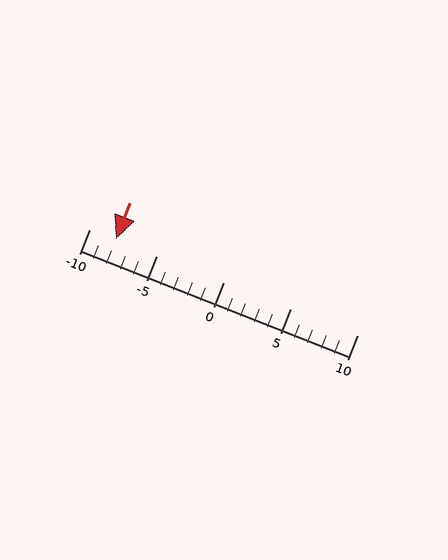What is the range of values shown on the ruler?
The ruler shows values from -10 to 10.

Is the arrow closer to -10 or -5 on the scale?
The arrow is closer to -10.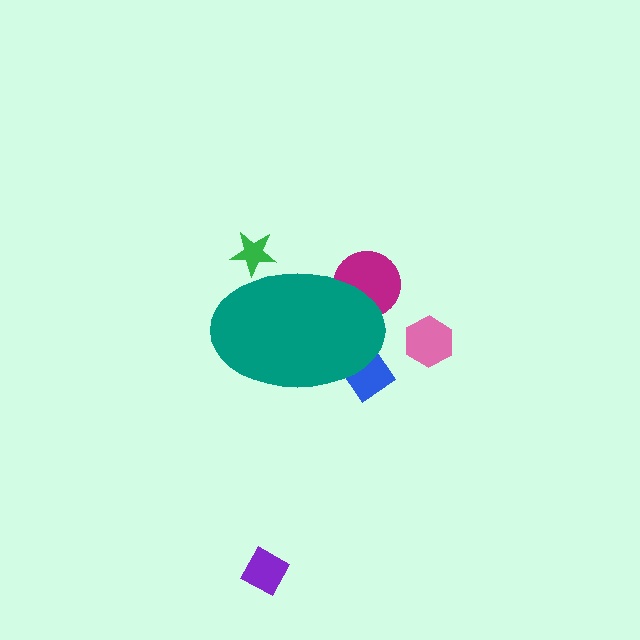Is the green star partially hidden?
Yes, the green star is partially hidden behind the teal ellipse.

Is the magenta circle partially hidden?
Yes, the magenta circle is partially hidden behind the teal ellipse.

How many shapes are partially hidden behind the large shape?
3 shapes are partially hidden.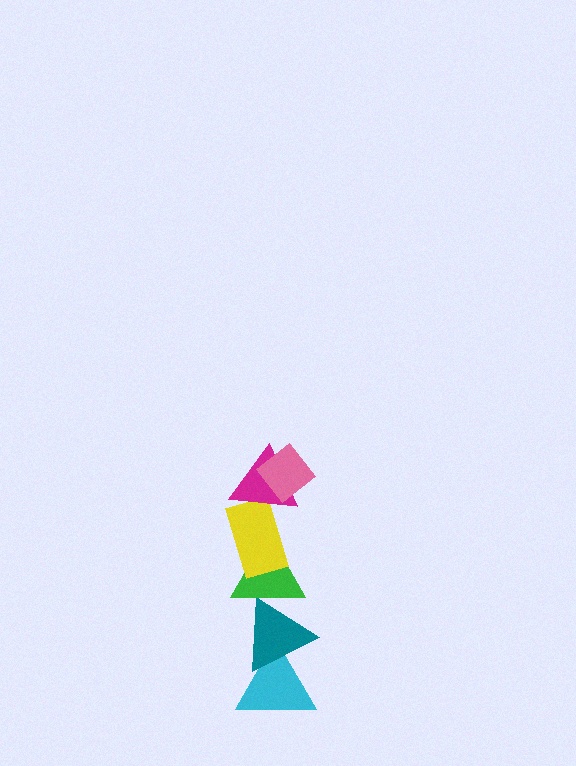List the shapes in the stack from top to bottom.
From top to bottom: the pink diamond, the magenta triangle, the yellow rectangle, the green triangle, the teal triangle, the cyan triangle.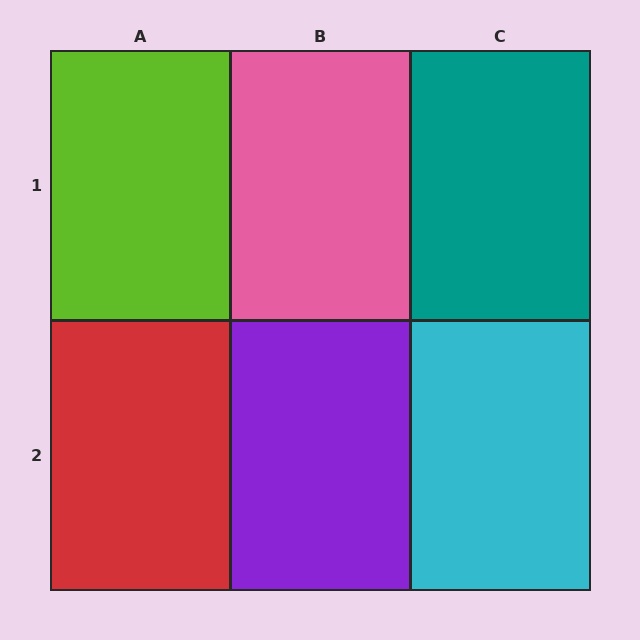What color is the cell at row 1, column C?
Teal.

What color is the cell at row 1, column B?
Pink.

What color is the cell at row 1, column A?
Lime.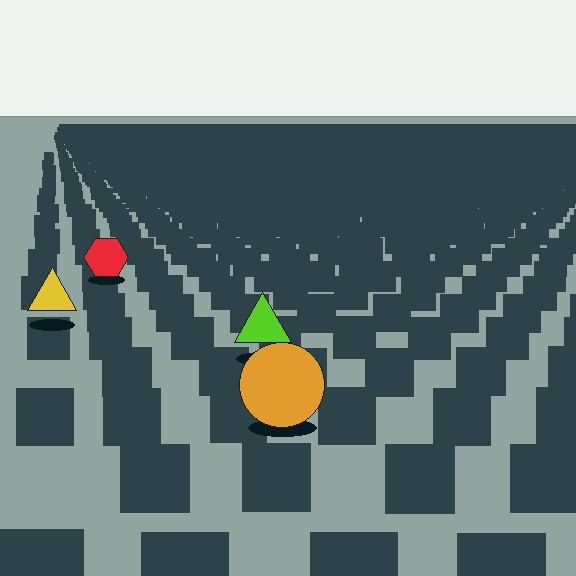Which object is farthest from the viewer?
The red hexagon is farthest from the viewer. It appears smaller and the ground texture around it is denser.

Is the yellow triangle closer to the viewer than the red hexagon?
Yes. The yellow triangle is closer — you can tell from the texture gradient: the ground texture is coarser near it.